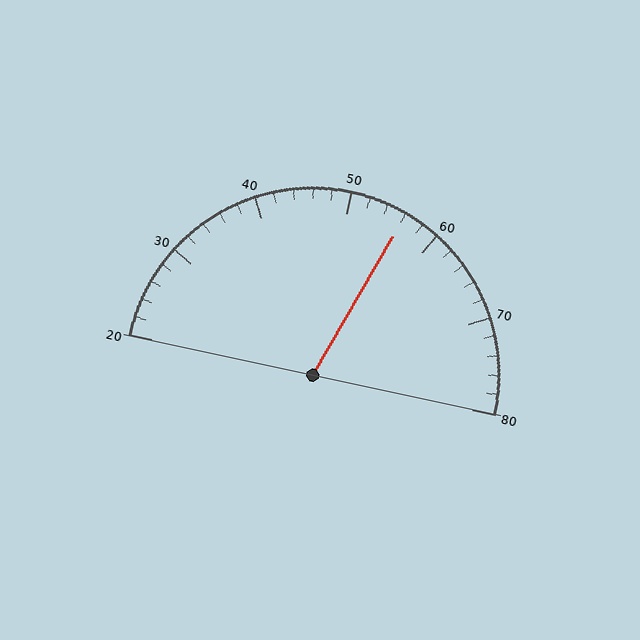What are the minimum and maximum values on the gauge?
The gauge ranges from 20 to 80.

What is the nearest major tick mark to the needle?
The nearest major tick mark is 60.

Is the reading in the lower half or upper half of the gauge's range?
The reading is in the upper half of the range (20 to 80).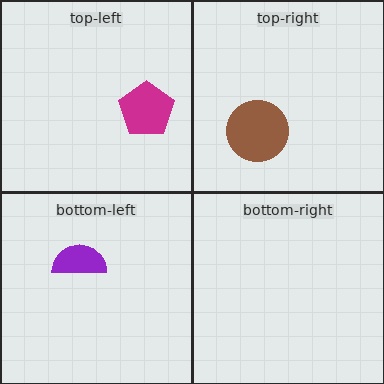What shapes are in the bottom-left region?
The purple semicircle.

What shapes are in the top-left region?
The magenta pentagon.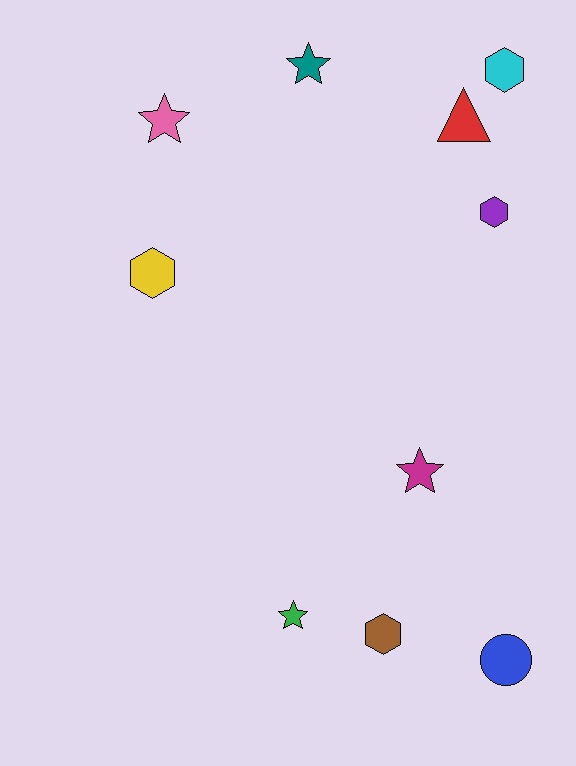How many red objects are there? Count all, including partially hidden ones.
There is 1 red object.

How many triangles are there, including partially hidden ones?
There is 1 triangle.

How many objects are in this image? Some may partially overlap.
There are 10 objects.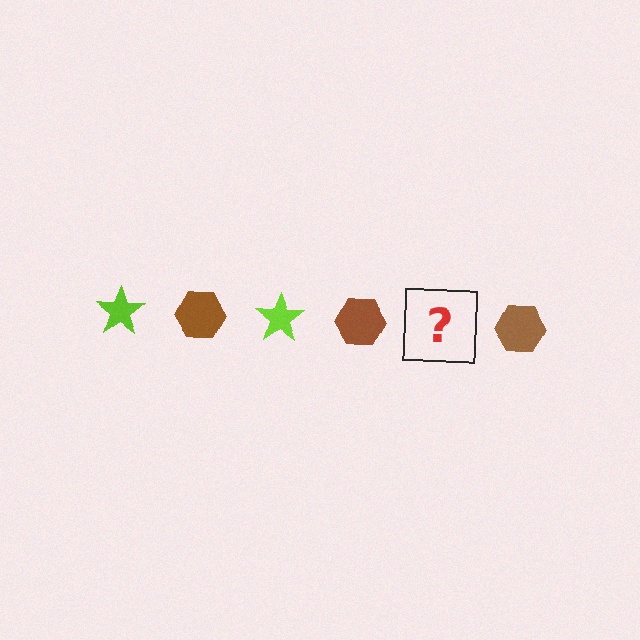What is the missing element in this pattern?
The missing element is a lime star.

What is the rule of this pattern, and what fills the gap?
The rule is that the pattern alternates between lime star and brown hexagon. The gap should be filled with a lime star.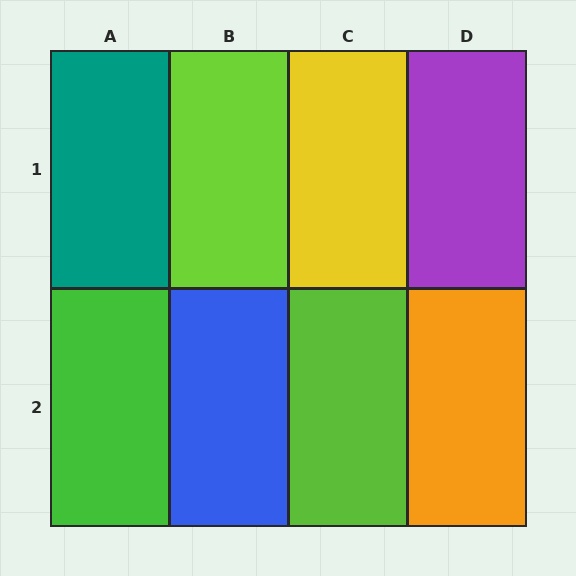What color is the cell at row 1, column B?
Lime.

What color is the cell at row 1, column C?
Yellow.